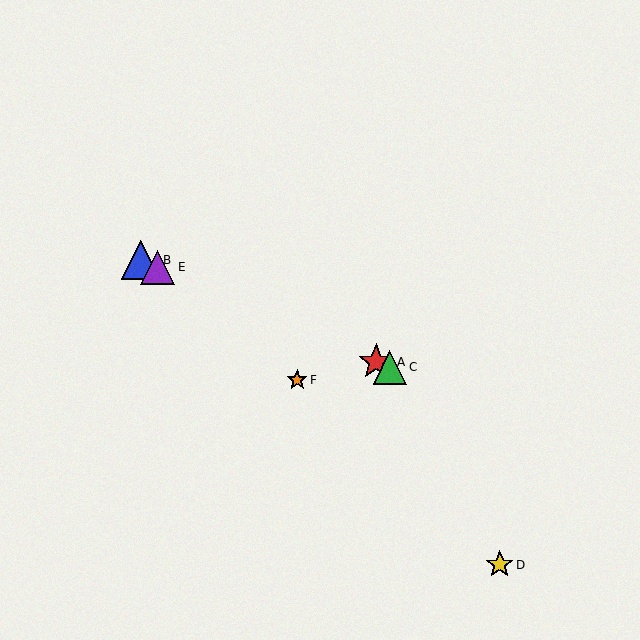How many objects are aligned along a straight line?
4 objects (A, B, C, E) are aligned along a straight line.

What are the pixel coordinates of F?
Object F is at (297, 380).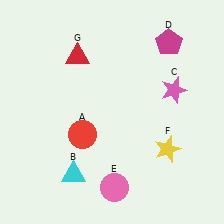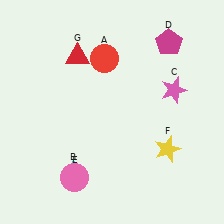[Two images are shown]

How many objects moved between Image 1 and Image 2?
2 objects moved between the two images.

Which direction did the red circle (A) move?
The red circle (A) moved up.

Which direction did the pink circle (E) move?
The pink circle (E) moved left.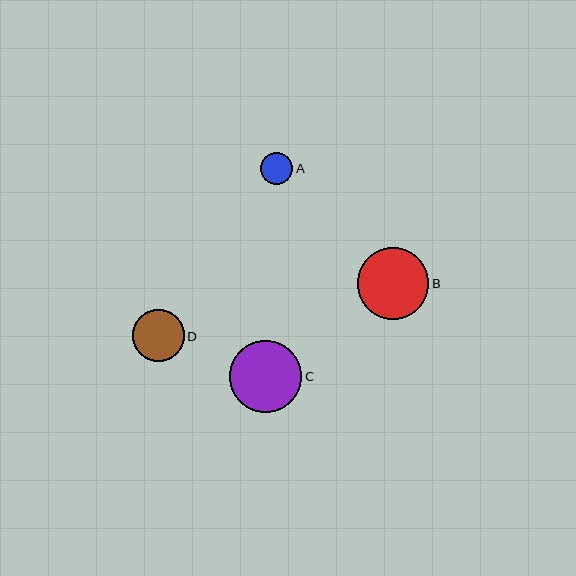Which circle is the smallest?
Circle A is the smallest with a size of approximately 32 pixels.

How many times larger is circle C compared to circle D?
Circle C is approximately 1.4 times the size of circle D.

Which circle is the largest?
Circle B is the largest with a size of approximately 72 pixels.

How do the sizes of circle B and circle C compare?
Circle B and circle C are approximately the same size.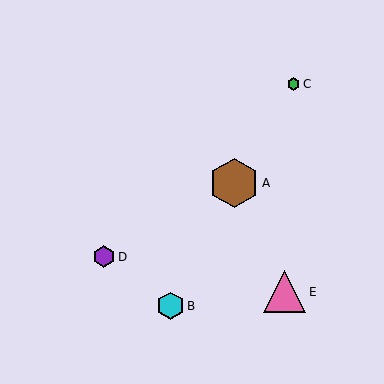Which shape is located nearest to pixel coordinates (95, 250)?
The purple hexagon (labeled D) at (104, 257) is nearest to that location.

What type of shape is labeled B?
Shape B is a cyan hexagon.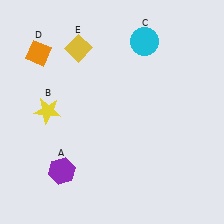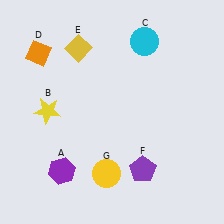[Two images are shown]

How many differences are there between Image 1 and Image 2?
There are 2 differences between the two images.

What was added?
A purple pentagon (F), a yellow circle (G) were added in Image 2.